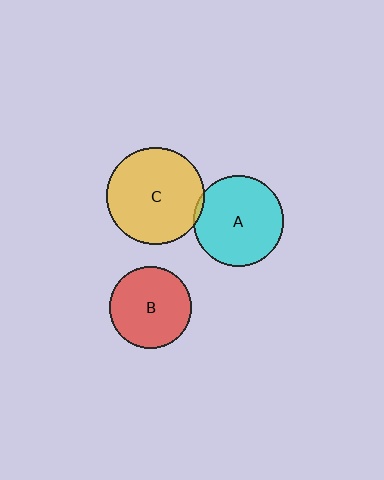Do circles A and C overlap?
Yes.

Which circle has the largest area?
Circle C (yellow).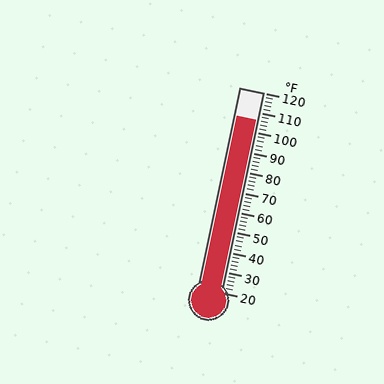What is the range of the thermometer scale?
The thermometer scale ranges from 20°F to 120°F.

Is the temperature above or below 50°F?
The temperature is above 50°F.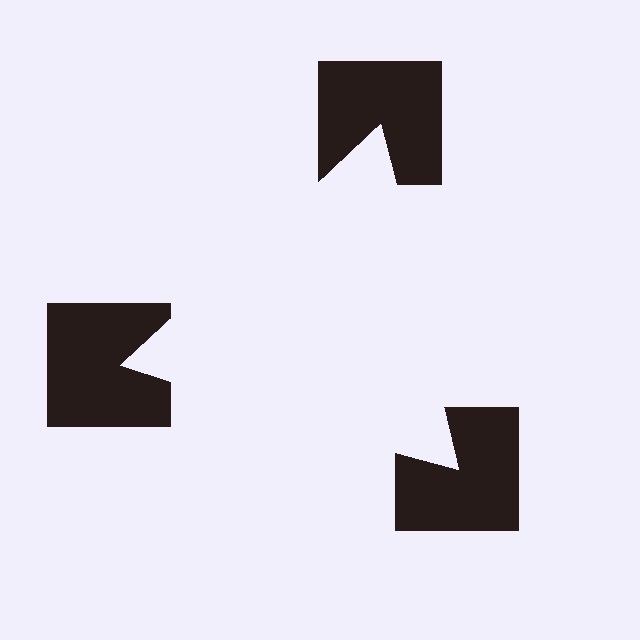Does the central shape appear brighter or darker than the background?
It typically appears slightly brighter than the background, even though no actual brightness change is drawn.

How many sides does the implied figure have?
3 sides.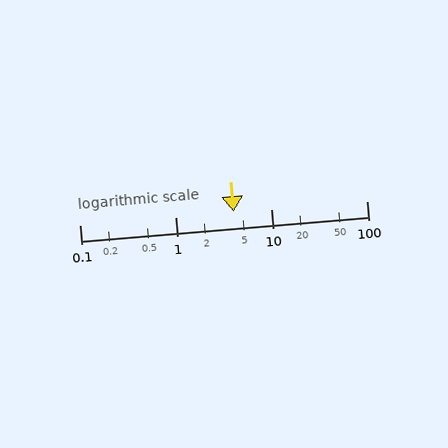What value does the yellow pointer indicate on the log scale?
The pointer indicates approximately 4.1.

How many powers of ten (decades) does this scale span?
The scale spans 3 decades, from 0.1 to 100.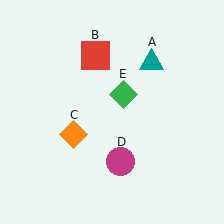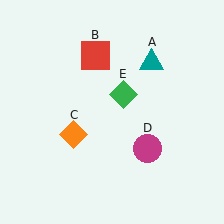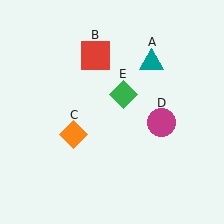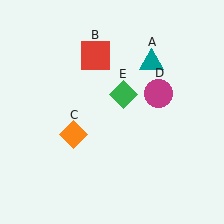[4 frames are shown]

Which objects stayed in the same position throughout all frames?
Teal triangle (object A) and red square (object B) and orange diamond (object C) and green diamond (object E) remained stationary.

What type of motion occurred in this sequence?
The magenta circle (object D) rotated counterclockwise around the center of the scene.